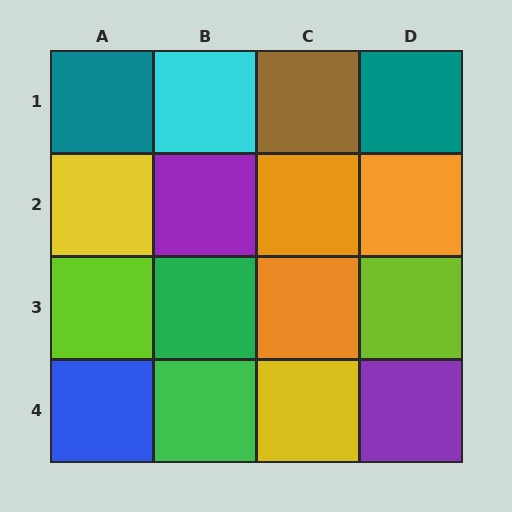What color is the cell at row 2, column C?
Orange.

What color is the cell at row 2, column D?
Orange.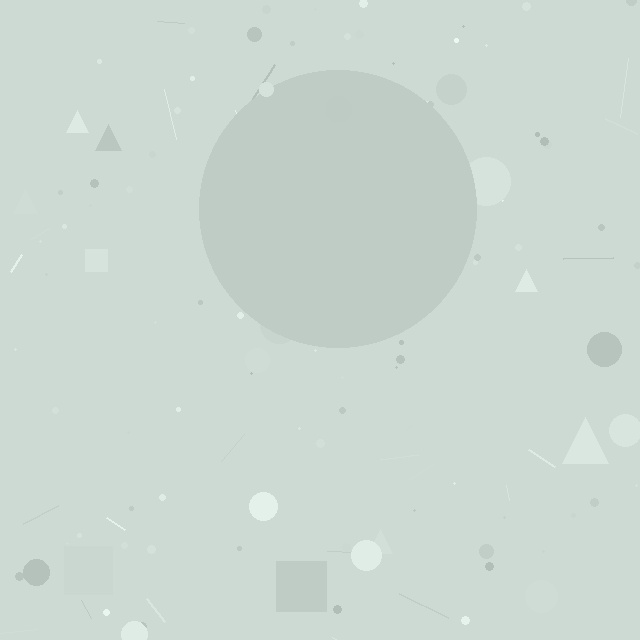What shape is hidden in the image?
A circle is hidden in the image.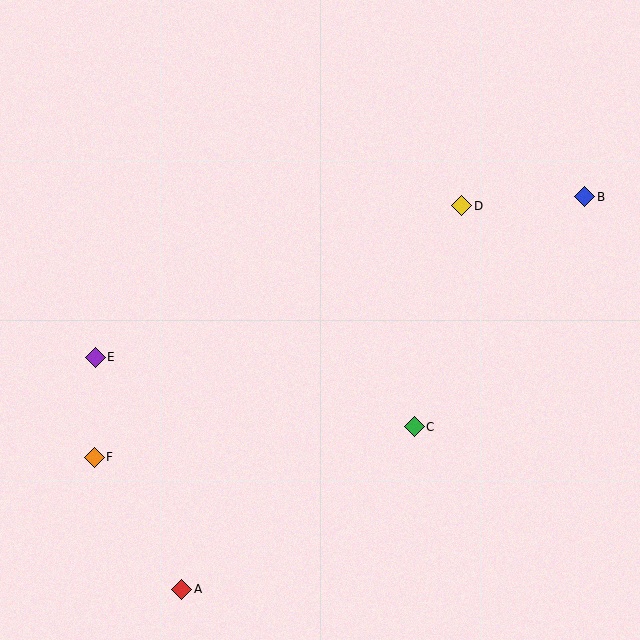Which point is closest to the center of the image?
Point C at (414, 427) is closest to the center.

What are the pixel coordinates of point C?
Point C is at (414, 427).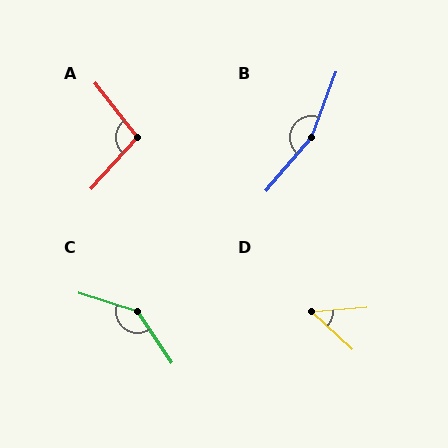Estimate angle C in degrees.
Approximately 141 degrees.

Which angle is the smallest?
D, at approximately 46 degrees.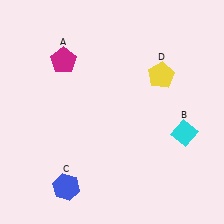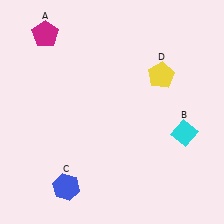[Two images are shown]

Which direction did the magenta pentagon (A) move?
The magenta pentagon (A) moved up.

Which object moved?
The magenta pentagon (A) moved up.